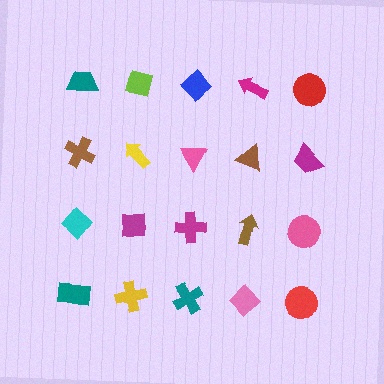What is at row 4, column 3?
A teal cross.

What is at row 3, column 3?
A magenta cross.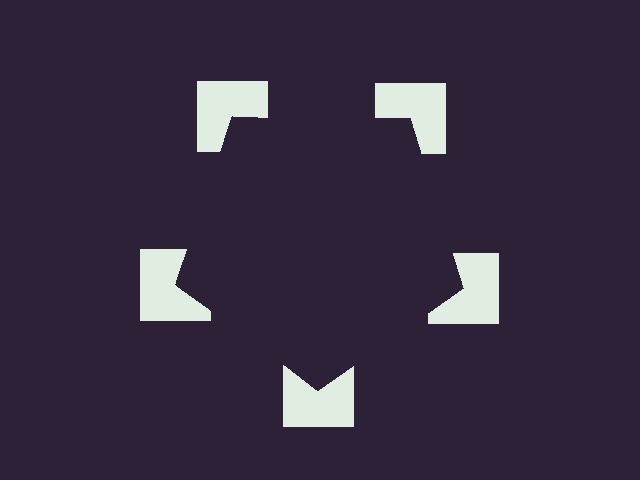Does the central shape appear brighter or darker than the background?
It typically appears slightly darker than the background, even though no actual brightness change is drawn.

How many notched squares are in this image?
There are 5 — one at each vertex of the illusory pentagon.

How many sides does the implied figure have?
5 sides.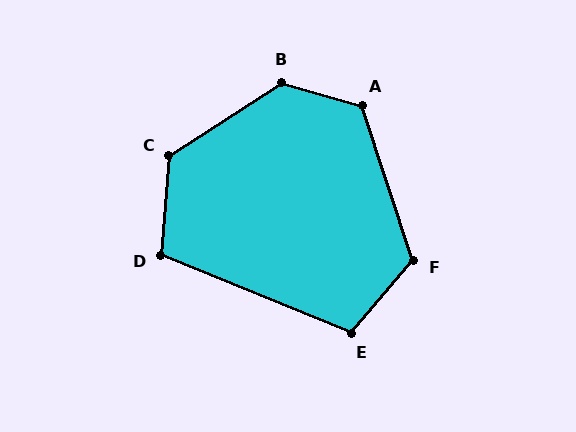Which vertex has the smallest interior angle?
D, at approximately 108 degrees.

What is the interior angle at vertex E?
Approximately 108 degrees (obtuse).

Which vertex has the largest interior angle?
B, at approximately 131 degrees.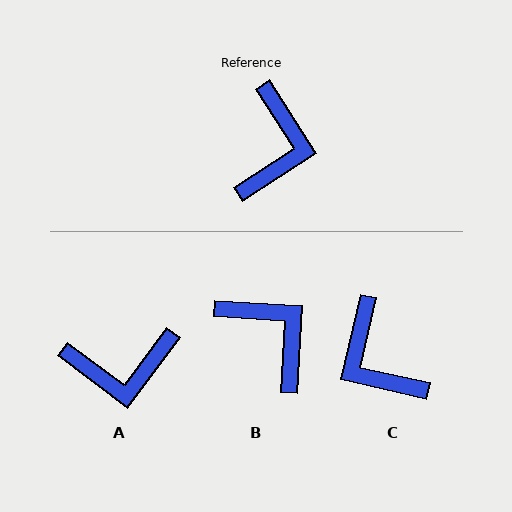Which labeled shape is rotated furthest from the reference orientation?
C, about 136 degrees away.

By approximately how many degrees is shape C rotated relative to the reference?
Approximately 136 degrees clockwise.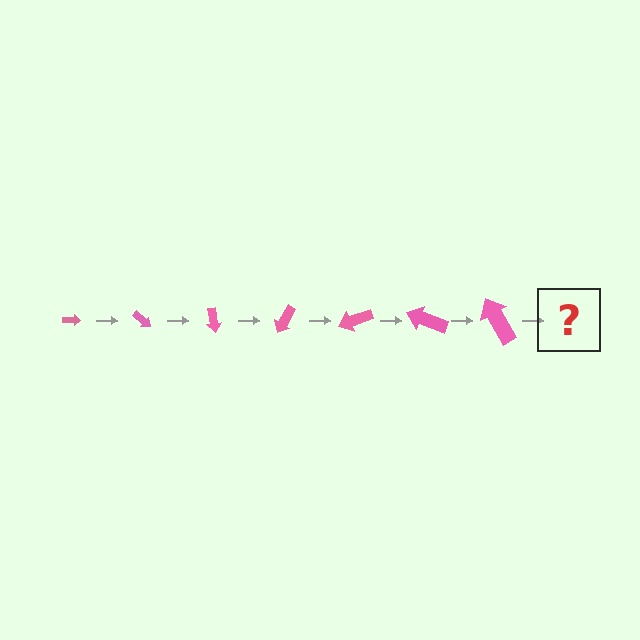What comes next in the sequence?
The next element should be an arrow, larger than the previous one and rotated 280 degrees from the start.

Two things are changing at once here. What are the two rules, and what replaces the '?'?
The two rules are that the arrow grows larger each step and it rotates 40 degrees each step. The '?' should be an arrow, larger than the previous one and rotated 280 degrees from the start.